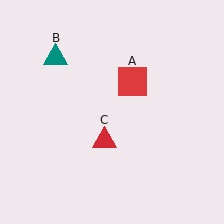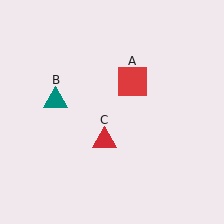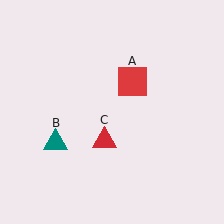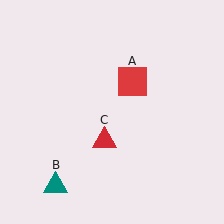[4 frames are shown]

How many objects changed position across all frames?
1 object changed position: teal triangle (object B).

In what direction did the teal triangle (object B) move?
The teal triangle (object B) moved down.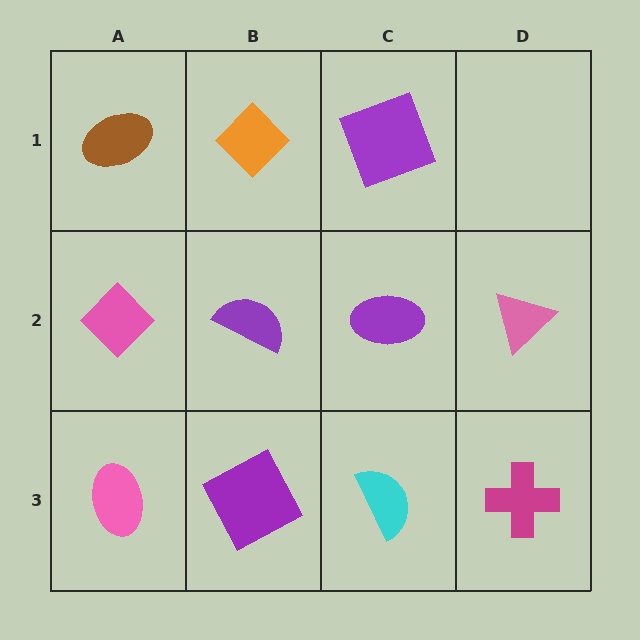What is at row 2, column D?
A pink triangle.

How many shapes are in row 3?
4 shapes.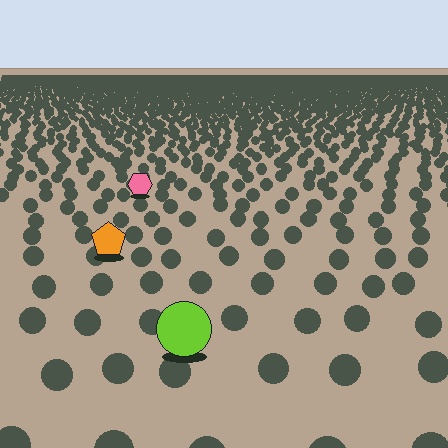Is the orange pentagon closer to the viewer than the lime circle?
No. The lime circle is closer — you can tell from the texture gradient: the ground texture is coarser near it.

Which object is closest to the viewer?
The lime circle is closest. The texture marks near it are larger and more spread out.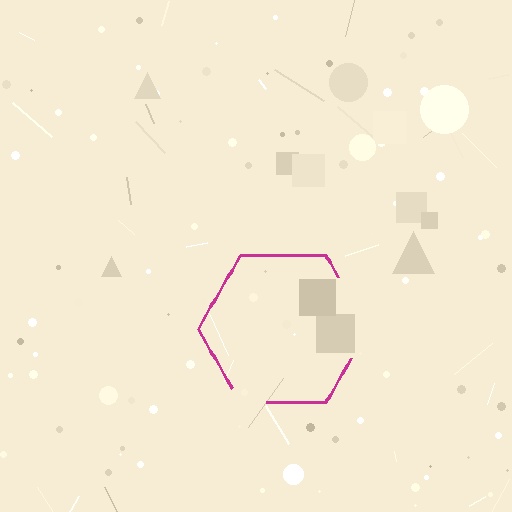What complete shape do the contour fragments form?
The contour fragments form a hexagon.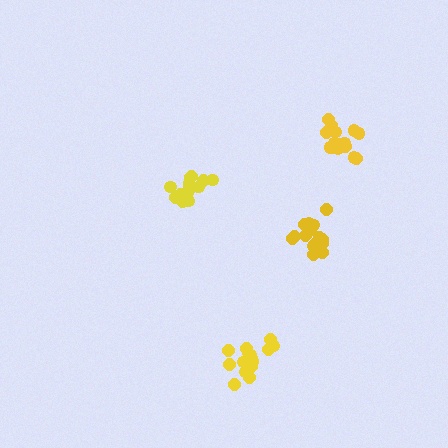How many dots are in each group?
Group 1: 14 dots, Group 2: 16 dots, Group 3: 16 dots, Group 4: 16 dots (62 total).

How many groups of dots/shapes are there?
There are 4 groups.